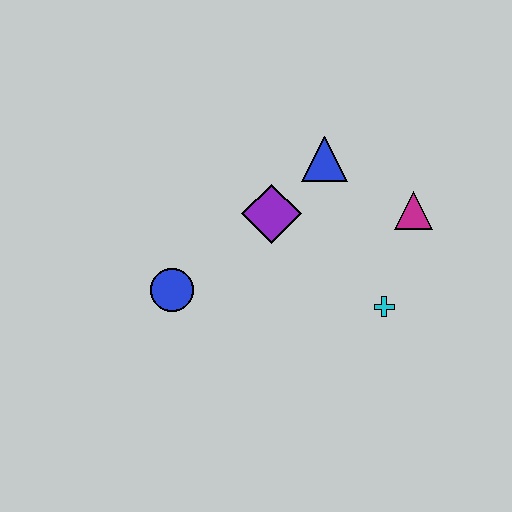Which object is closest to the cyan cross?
The magenta triangle is closest to the cyan cross.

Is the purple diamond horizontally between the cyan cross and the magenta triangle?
No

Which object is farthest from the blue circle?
The magenta triangle is farthest from the blue circle.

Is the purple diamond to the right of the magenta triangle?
No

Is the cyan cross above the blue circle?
No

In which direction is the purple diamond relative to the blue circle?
The purple diamond is to the right of the blue circle.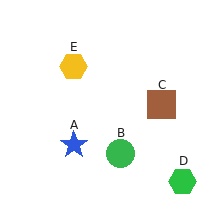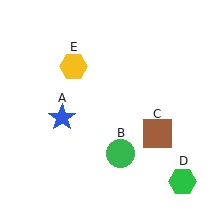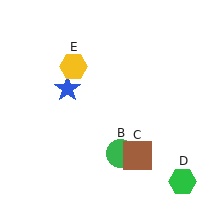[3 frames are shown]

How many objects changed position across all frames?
2 objects changed position: blue star (object A), brown square (object C).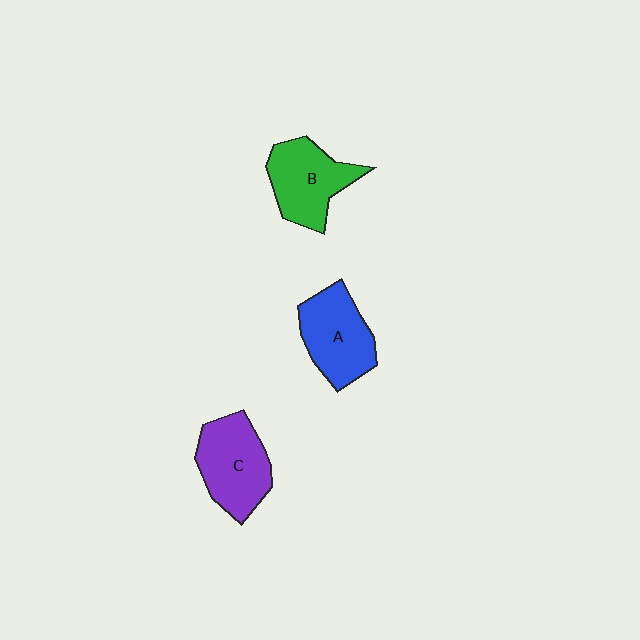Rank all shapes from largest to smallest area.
From largest to smallest: C (purple), A (blue), B (green).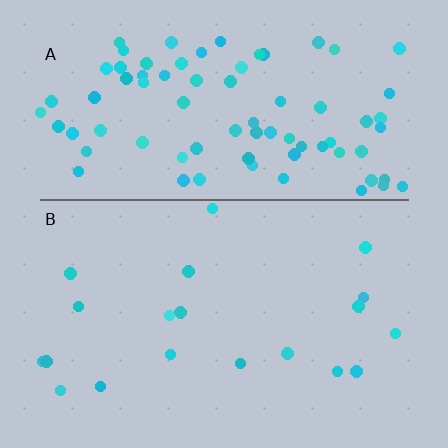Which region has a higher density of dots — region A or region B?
A (the top).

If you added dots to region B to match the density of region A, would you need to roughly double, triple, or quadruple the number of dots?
Approximately quadruple.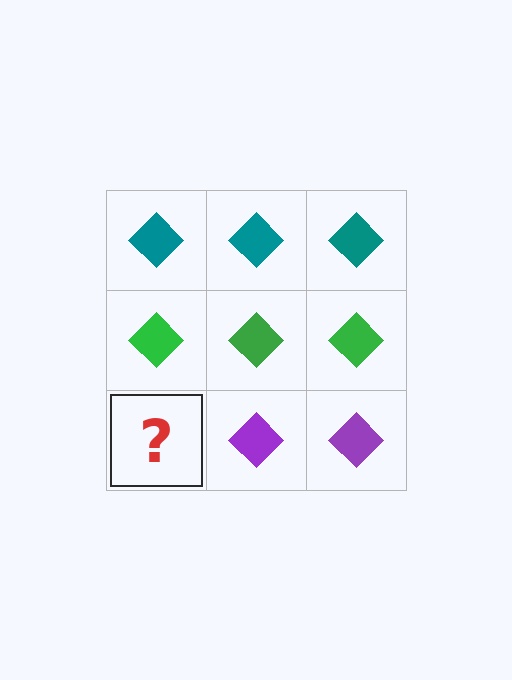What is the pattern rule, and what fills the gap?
The rule is that each row has a consistent color. The gap should be filled with a purple diamond.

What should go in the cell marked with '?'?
The missing cell should contain a purple diamond.